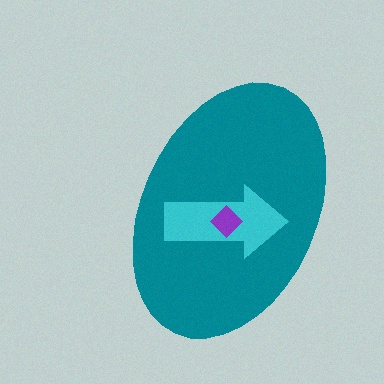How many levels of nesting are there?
3.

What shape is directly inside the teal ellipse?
The cyan arrow.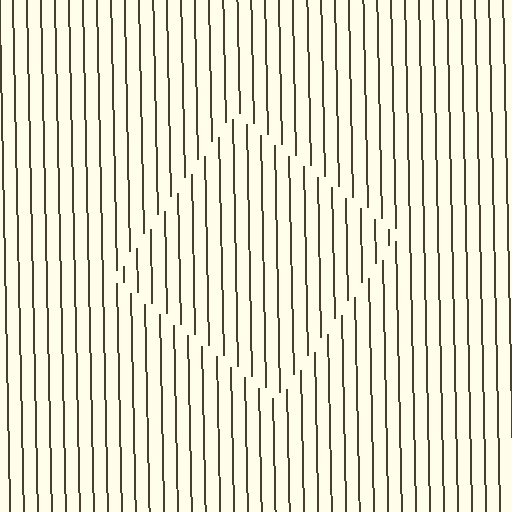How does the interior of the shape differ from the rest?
The interior of the shape contains the same grating, shifted by half a period — the contour is defined by the phase discontinuity where line-ends from the inner and outer gratings abut.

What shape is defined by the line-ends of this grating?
An illusory square. The interior of the shape contains the same grating, shifted by half a period — the contour is defined by the phase discontinuity where line-ends from the inner and outer gratings abut.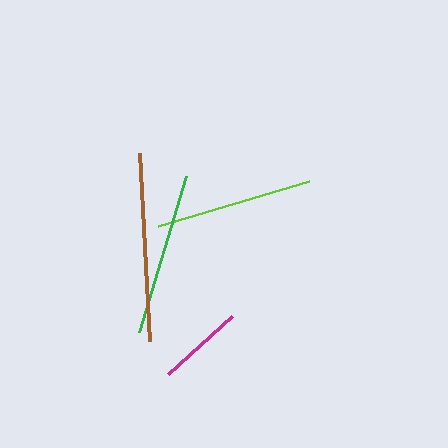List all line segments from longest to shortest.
From longest to shortest: brown, green, lime, magenta.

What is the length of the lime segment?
The lime segment is approximately 158 pixels long.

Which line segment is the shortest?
The magenta line is the shortest at approximately 86 pixels.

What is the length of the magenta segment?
The magenta segment is approximately 86 pixels long.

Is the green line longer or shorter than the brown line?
The brown line is longer than the green line.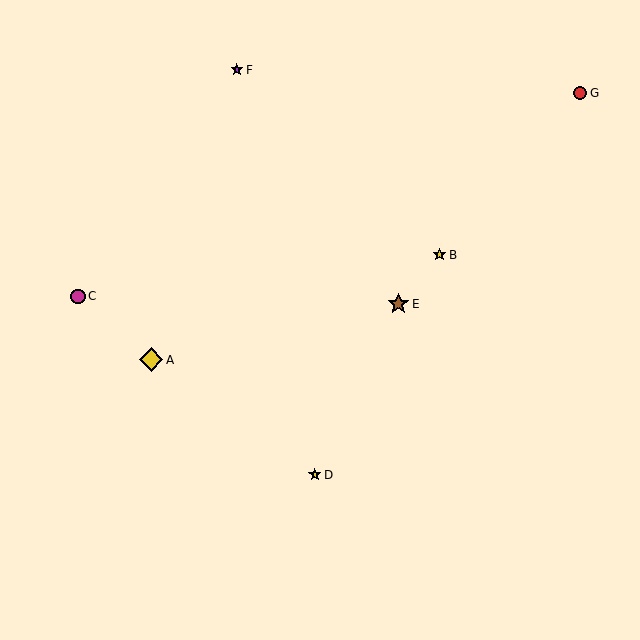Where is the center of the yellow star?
The center of the yellow star is at (315, 475).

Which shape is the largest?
The yellow diamond (labeled A) is the largest.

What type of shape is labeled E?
Shape E is a brown star.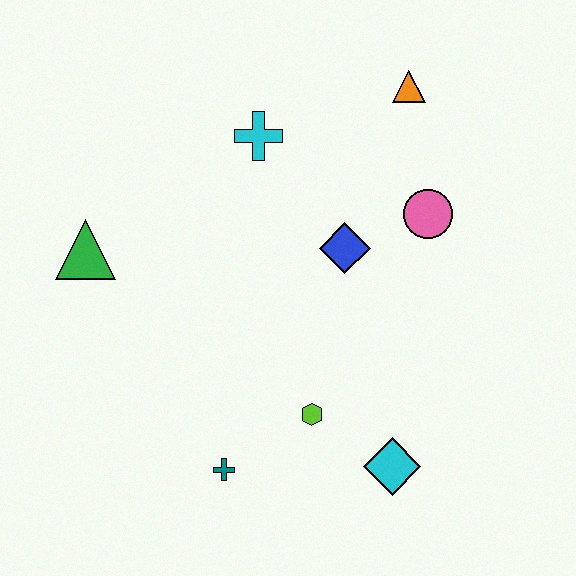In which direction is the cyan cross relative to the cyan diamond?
The cyan cross is above the cyan diamond.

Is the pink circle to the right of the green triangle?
Yes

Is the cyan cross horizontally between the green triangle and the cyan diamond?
Yes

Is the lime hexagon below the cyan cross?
Yes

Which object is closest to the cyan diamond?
The lime hexagon is closest to the cyan diamond.